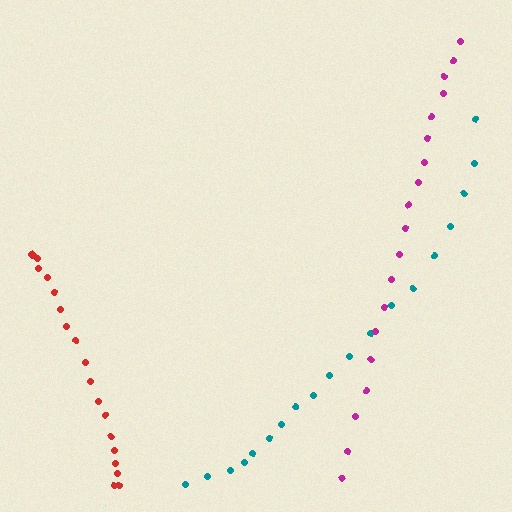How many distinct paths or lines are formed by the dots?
There are 3 distinct paths.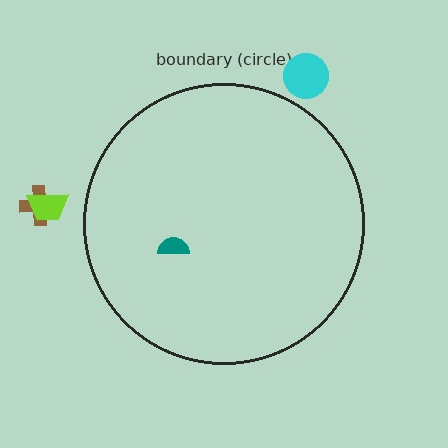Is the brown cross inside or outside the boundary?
Outside.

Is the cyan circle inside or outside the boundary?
Outside.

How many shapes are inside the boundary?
1 inside, 3 outside.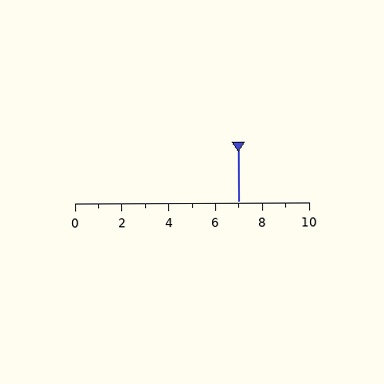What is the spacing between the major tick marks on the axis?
The major ticks are spaced 2 apart.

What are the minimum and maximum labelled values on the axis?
The axis runs from 0 to 10.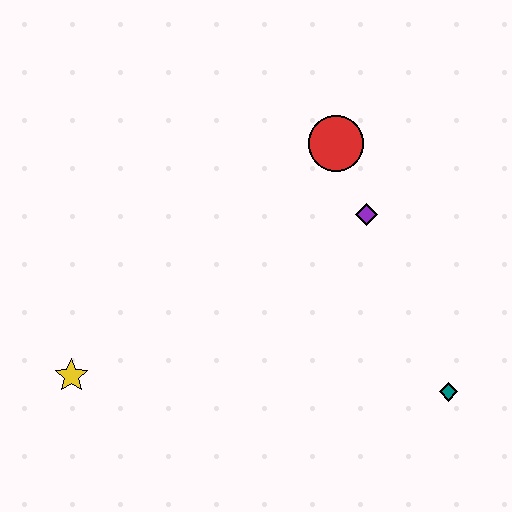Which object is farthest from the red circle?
The yellow star is farthest from the red circle.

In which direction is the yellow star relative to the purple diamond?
The yellow star is to the left of the purple diamond.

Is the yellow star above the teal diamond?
Yes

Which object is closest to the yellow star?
The purple diamond is closest to the yellow star.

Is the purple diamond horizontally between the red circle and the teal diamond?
Yes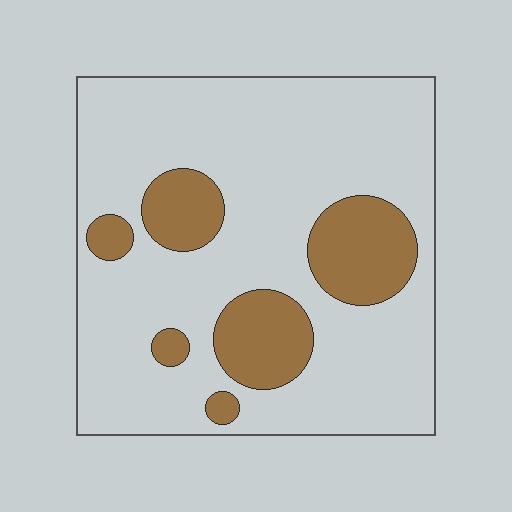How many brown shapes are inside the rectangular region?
6.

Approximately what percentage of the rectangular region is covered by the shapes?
Approximately 20%.